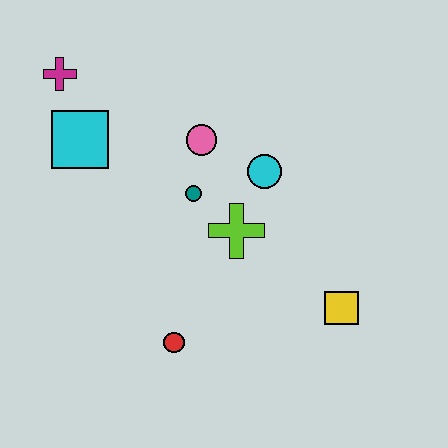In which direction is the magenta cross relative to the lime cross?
The magenta cross is to the left of the lime cross.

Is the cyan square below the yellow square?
No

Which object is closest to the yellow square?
The lime cross is closest to the yellow square.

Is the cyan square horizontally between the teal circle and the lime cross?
No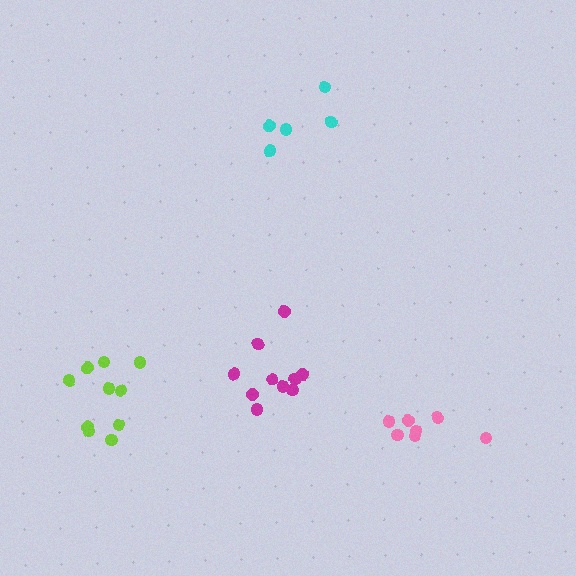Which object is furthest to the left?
The lime cluster is leftmost.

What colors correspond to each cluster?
The clusters are colored: magenta, pink, cyan, lime.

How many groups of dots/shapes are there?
There are 4 groups.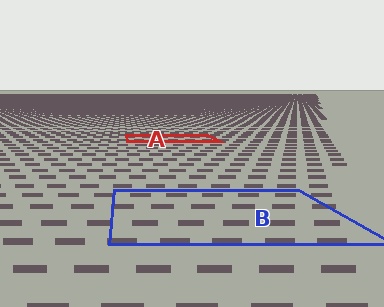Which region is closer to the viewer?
Region B is closer. The texture elements there are larger and more spread out.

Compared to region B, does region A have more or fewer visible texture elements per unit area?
Region A has more texture elements per unit area — they are packed more densely because it is farther away.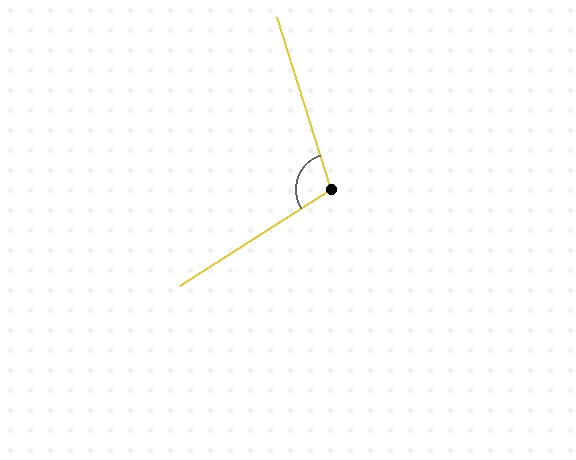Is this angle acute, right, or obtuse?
It is obtuse.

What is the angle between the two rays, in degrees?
Approximately 105 degrees.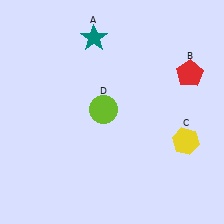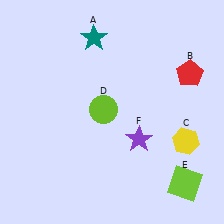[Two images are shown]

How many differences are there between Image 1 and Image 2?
There are 2 differences between the two images.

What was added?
A lime square (E), a purple star (F) were added in Image 2.